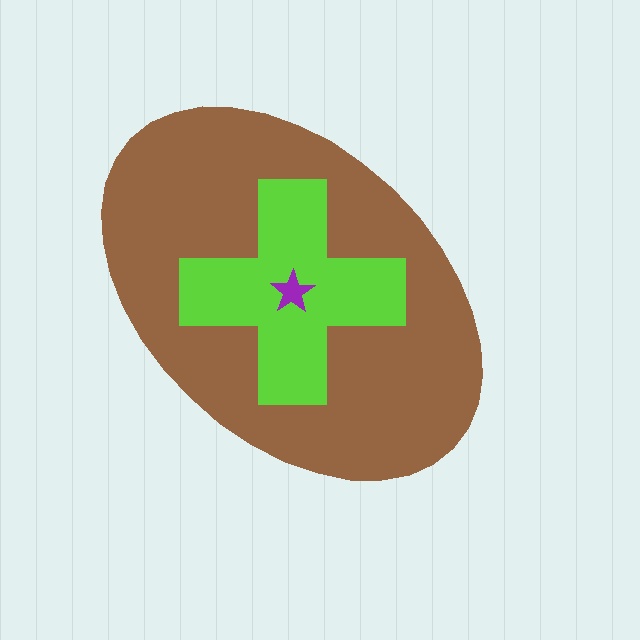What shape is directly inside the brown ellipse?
The lime cross.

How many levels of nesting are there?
3.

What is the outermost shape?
The brown ellipse.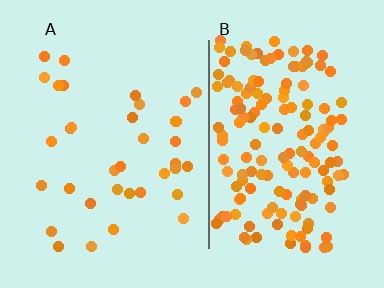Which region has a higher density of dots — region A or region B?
B (the right).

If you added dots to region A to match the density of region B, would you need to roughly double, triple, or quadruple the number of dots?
Approximately quadruple.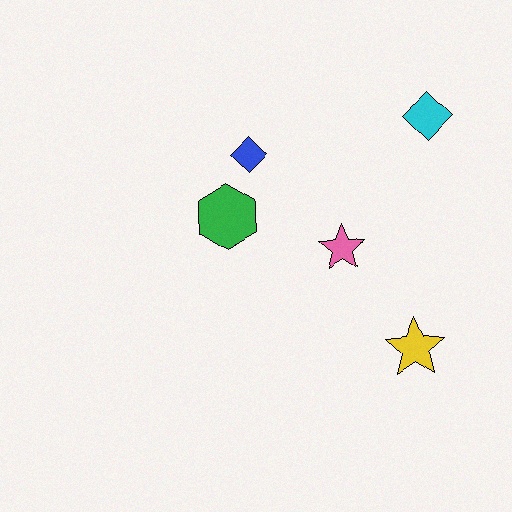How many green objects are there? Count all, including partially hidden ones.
There is 1 green object.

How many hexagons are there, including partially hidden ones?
There is 1 hexagon.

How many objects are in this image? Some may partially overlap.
There are 5 objects.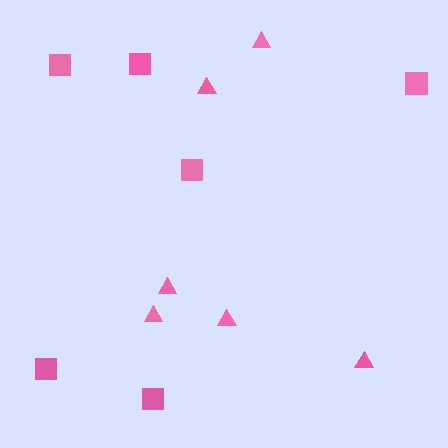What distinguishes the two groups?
There are 2 groups: one group of triangles (6) and one group of squares (6).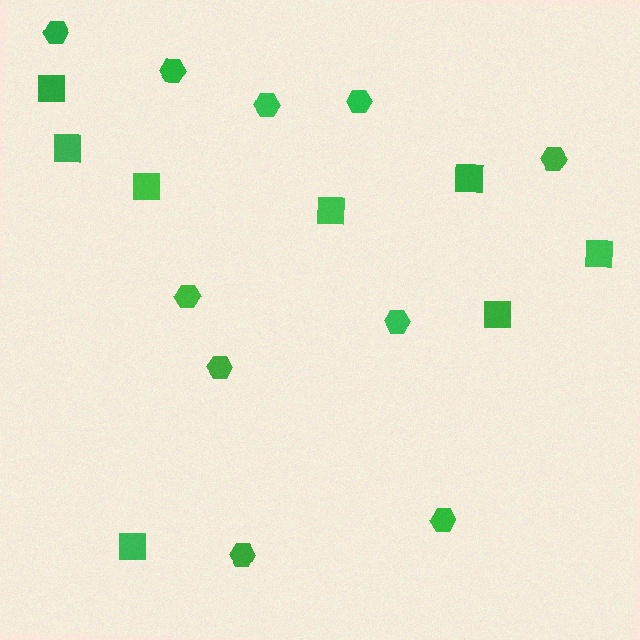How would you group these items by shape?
There are 2 groups: one group of squares (8) and one group of hexagons (10).